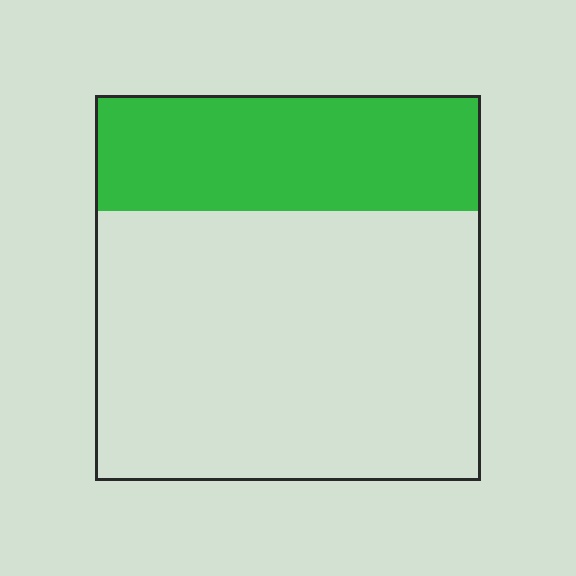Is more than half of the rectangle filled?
No.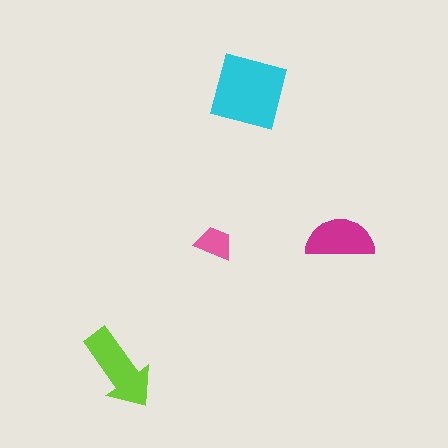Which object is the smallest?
The pink trapezoid.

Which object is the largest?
The cyan square.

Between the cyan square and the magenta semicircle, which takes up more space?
The cyan square.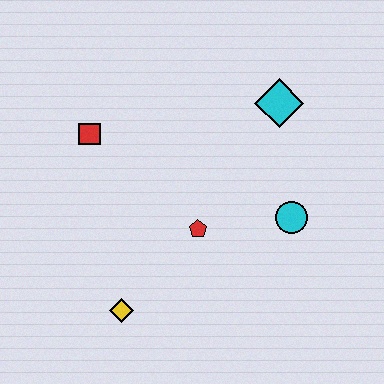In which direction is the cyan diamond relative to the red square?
The cyan diamond is to the right of the red square.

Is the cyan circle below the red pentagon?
No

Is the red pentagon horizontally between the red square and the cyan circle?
Yes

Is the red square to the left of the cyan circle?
Yes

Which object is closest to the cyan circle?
The red pentagon is closest to the cyan circle.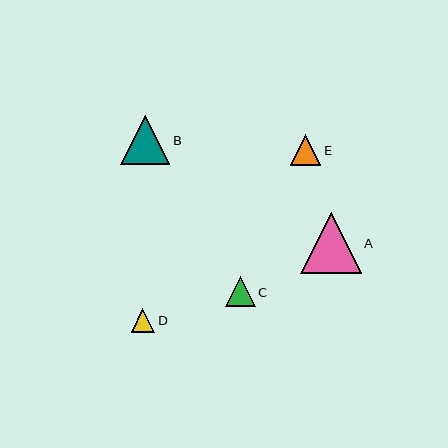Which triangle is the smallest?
Triangle D is the smallest with a size of approximately 24 pixels.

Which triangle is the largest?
Triangle A is the largest with a size of approximately 61 pixels.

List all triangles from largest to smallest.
From largest to smallest: A, B, E, C, D.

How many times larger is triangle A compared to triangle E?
Triangle A is approximately 2.0 times the size of triangle E.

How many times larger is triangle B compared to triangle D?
Triangle B is approximately 2.1 times the size of triangle D.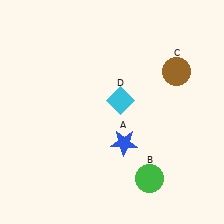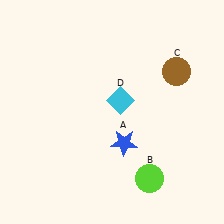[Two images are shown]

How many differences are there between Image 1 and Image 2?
There is 1 difference between the two images.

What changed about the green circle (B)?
In Image 1, B is green. In Image 2, it changed to lime.